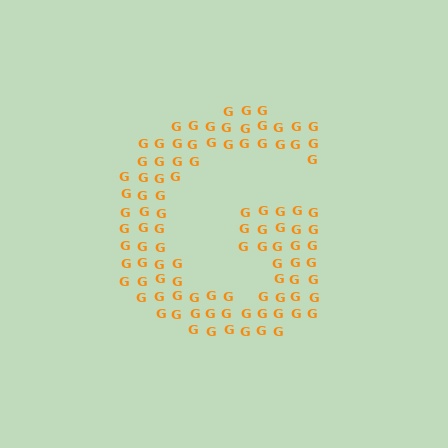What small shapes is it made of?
It is made of small letter G's.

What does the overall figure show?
The overall figure shows the letter G.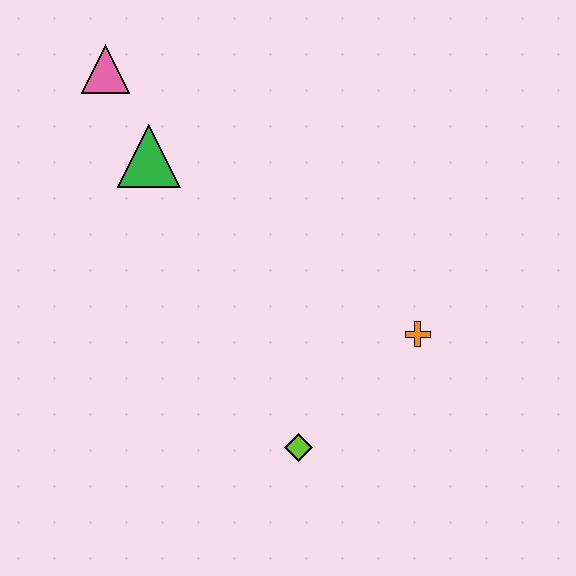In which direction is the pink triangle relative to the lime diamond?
The pink triangle is above the lime diamond.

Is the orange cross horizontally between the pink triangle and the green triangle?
No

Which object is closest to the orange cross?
The lime diamond is closest to the orange cross.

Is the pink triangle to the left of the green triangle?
Yes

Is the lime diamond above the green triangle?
No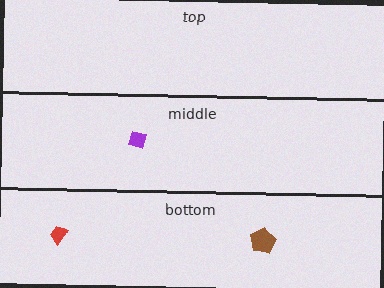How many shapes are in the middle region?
1.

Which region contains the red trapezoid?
The bottom region.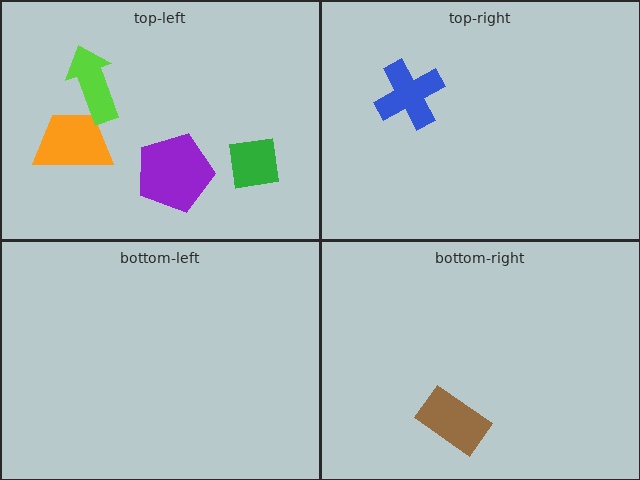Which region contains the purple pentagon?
The top-left region.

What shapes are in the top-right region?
The blue cross.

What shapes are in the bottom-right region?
The brown rectangle.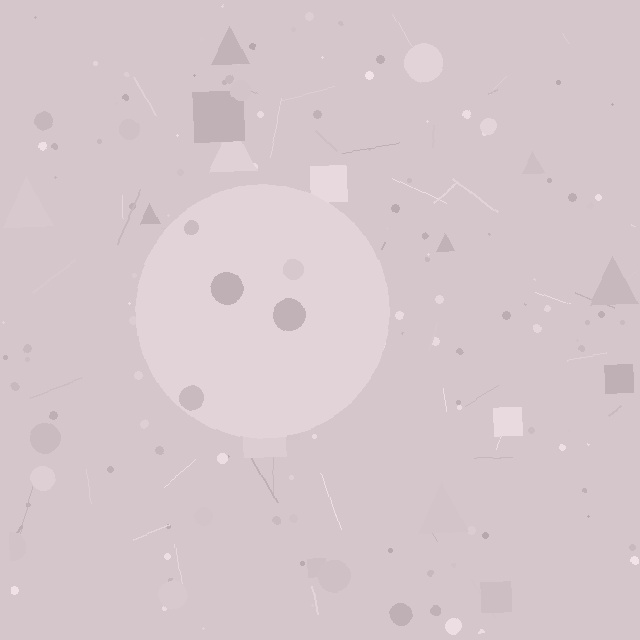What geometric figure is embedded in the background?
A circle is embedded in the background.